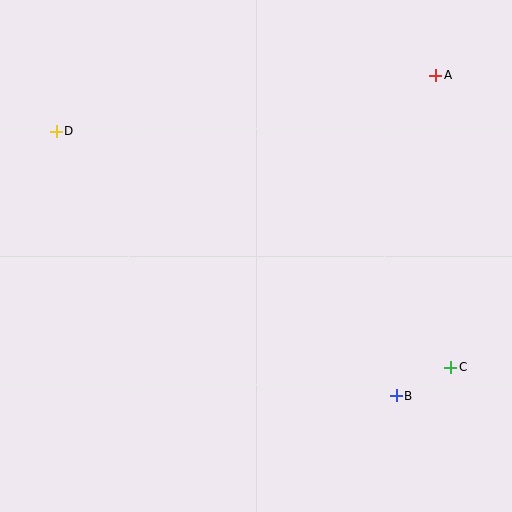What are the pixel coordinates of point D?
Point D is at (56, 132).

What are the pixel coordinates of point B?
Point B is at (396, 396).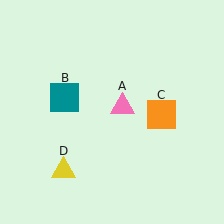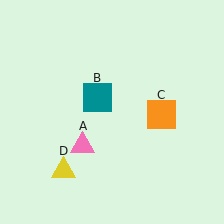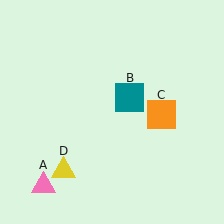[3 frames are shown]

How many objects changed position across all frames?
2 objects changed position: pink triangle (object A), teal square (object B).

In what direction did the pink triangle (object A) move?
The pink triangle (object A) moved down and to the left.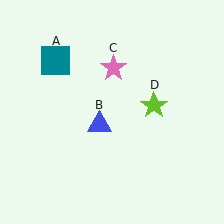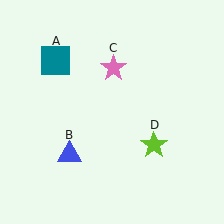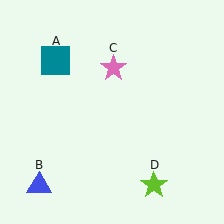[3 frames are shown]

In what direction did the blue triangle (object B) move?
The blue triangle (object B) moved down and to the left.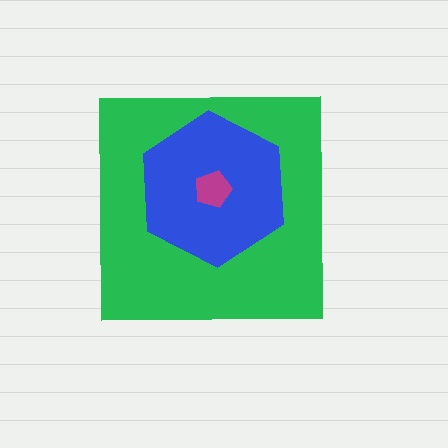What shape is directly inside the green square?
The blue hexagon.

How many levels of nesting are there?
3.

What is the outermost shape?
The green square.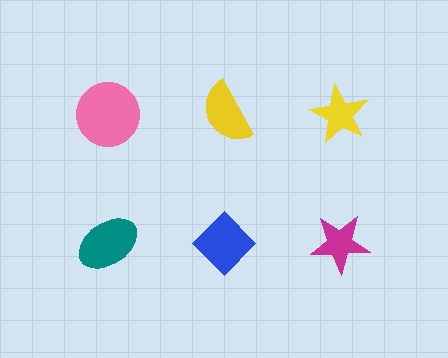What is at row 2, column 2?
A blue diamond.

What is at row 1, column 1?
A pink circle.